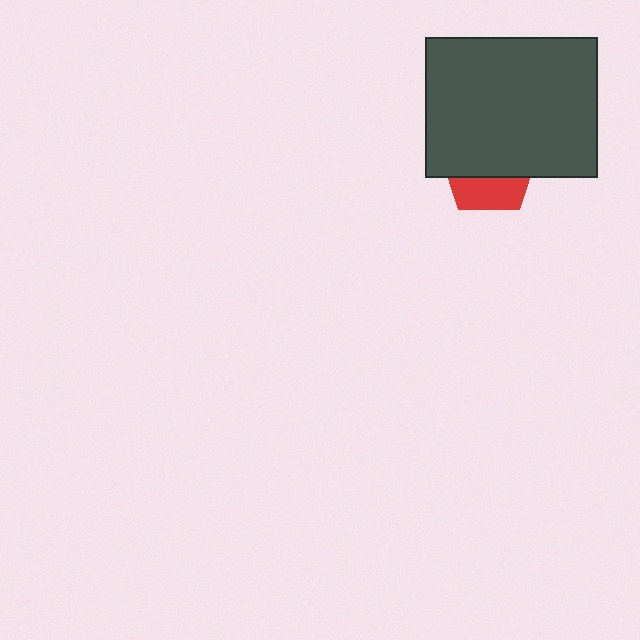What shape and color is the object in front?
The object in front is a dark gray rectangle.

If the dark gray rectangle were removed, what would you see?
You would see the complete red pentagon.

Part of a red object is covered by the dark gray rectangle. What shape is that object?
It is a pentagon.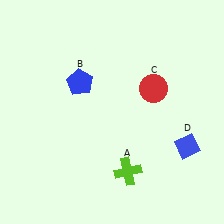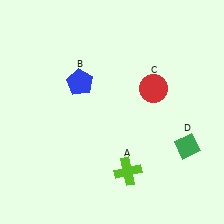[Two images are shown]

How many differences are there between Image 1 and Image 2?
There is 1 difference between the two images.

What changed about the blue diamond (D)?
In Image 1, D is blue. In Image 2, it changed to green.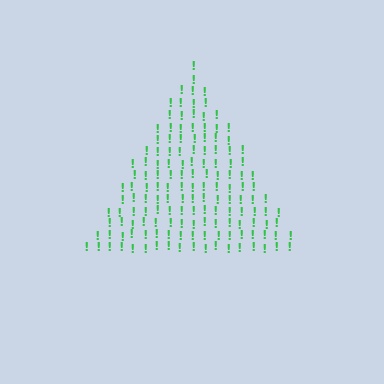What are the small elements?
The small elements are exclamation marks.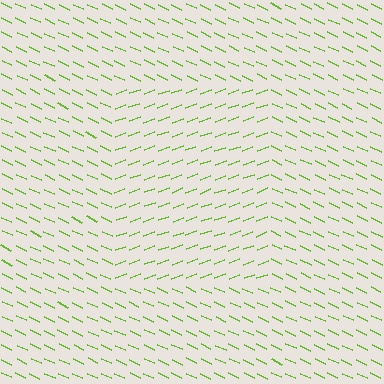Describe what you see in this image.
The image is filled with small lime line segments. A rectangle region in the image has lines oriented differently from the surrounding lines, creating a visible texture boundary.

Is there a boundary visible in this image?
Yes, there is a texture boundary formed by a change in line orientation.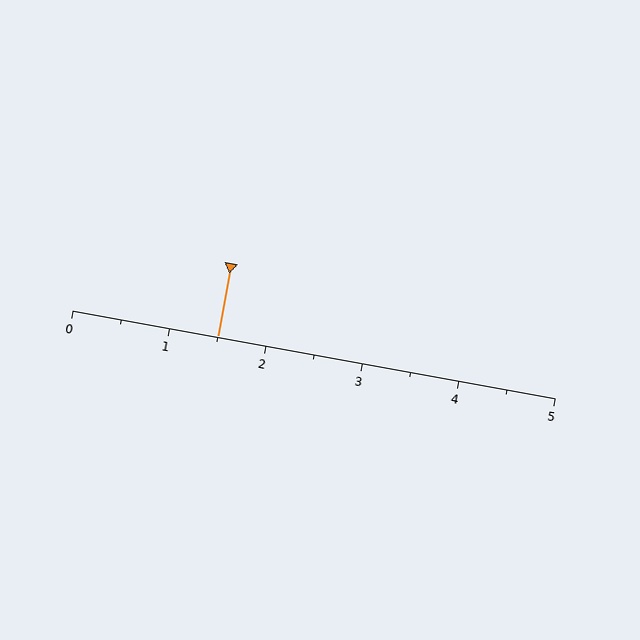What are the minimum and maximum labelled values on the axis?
The axis runs from 0 to 5.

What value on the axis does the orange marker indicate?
The marker indicates approximately 1.5.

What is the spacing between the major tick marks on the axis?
The major ticks are spaced 1 apart.